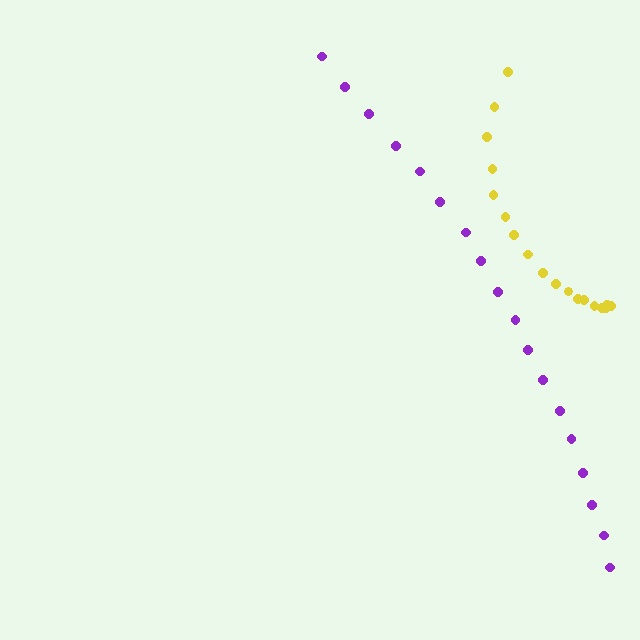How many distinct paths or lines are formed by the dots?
There are 2 distinct paths.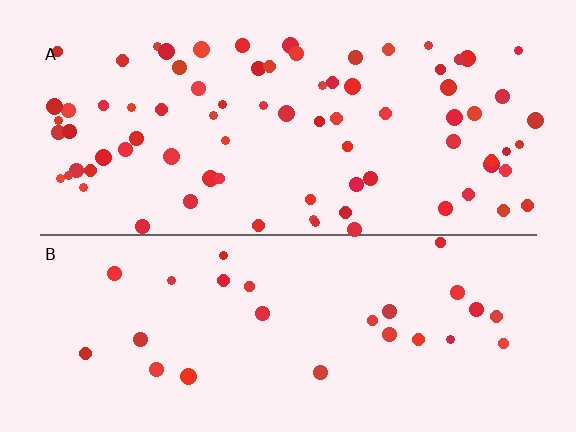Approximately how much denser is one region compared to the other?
Approximately 2.9× — region A over region B.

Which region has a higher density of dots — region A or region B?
A (the top).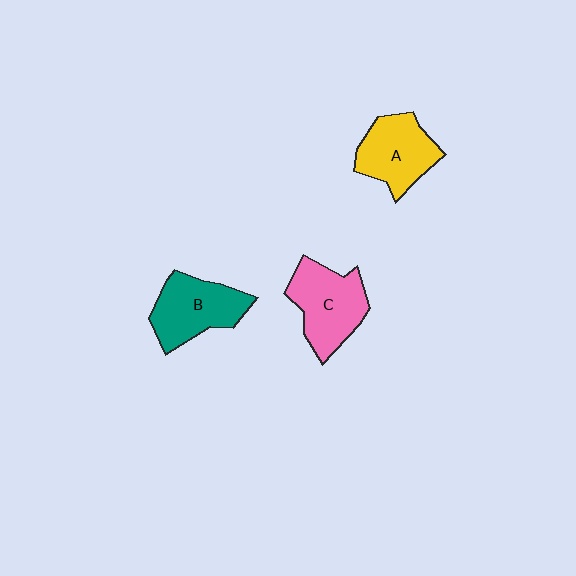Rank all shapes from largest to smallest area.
From largest to smallest: C (pink), B (teal), A (yellow).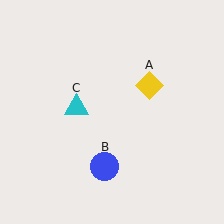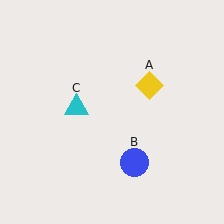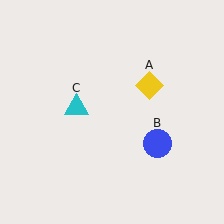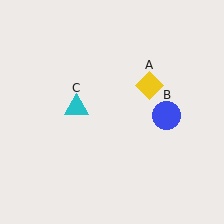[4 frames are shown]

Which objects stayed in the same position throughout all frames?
Yellow diamond (object A) and cyan triangle (object C) remained stationary.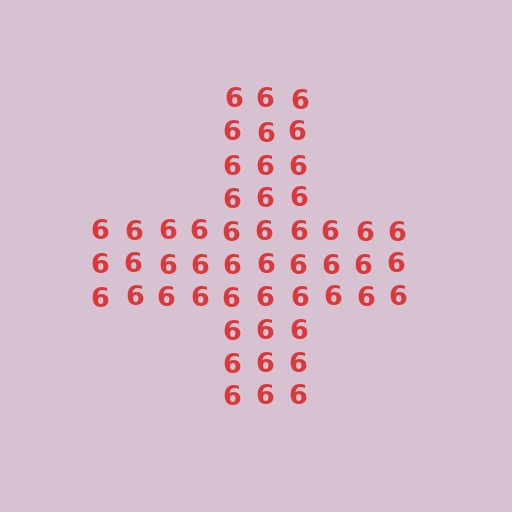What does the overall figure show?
The overall figure shows a cross.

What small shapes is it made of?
It is made of small digit 6's.